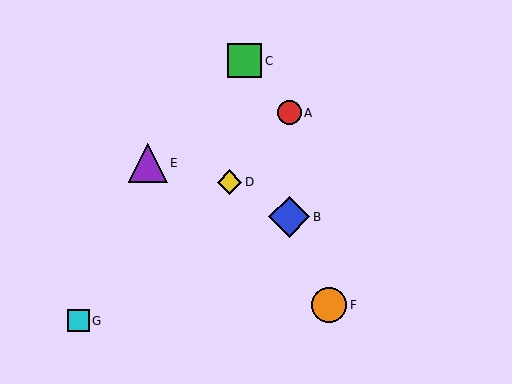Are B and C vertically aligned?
No, B is at x≈289 and C is at x≈245.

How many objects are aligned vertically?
2 objects (A, B) are aligned vertically.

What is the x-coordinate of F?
Object F is at x≈329.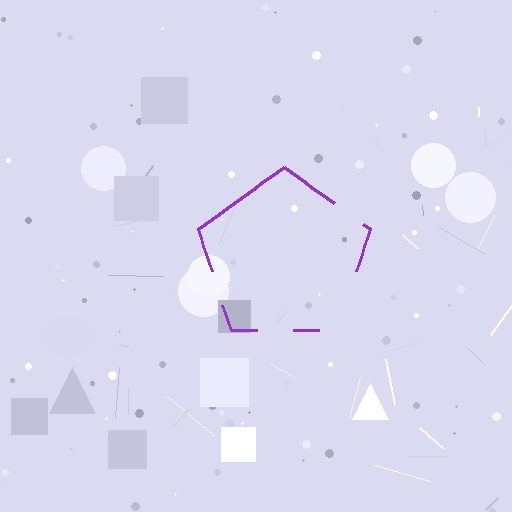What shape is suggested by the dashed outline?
The dashed outline suggests a pentagon.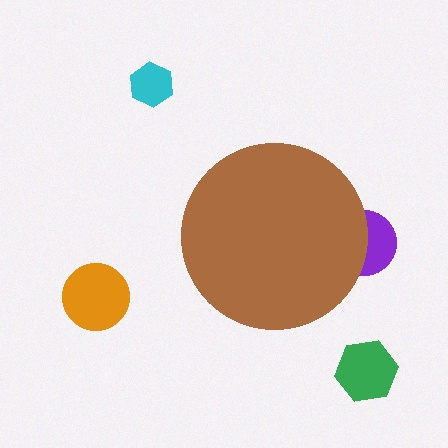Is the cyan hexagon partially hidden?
No, the cyan hexagon is fully visible.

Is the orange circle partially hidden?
No, the orange circle is fully visible.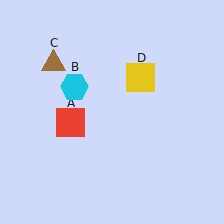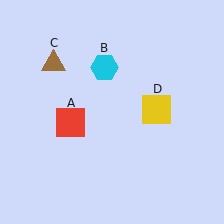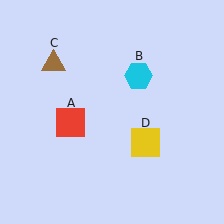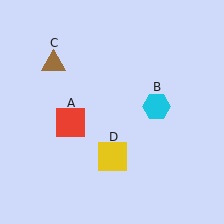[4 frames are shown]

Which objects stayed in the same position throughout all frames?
Red square (object A) and brown triangle (object C) remained stationary.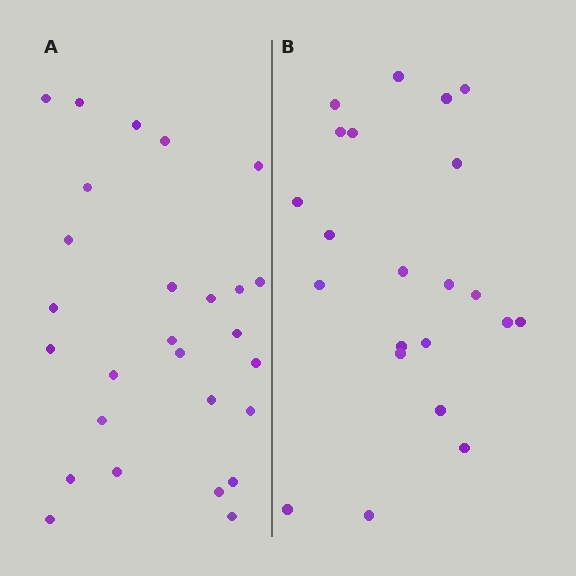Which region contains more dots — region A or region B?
Region A (the left region) has more dots.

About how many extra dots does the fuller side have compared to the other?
Region A has about 5 more dots than region B.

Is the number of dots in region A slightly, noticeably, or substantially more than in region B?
Region A has only slightly more — the two regions are fairly close. The ratio is roughly 1.2 to 1.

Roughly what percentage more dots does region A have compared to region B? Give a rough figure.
About 25% more.